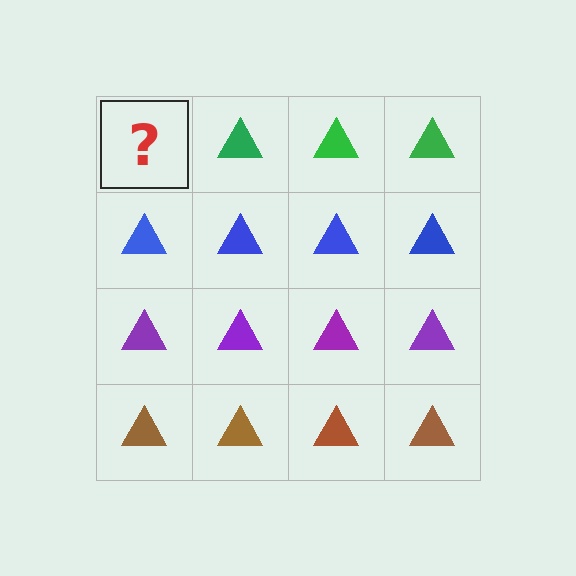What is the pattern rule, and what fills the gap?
The rule is that each row has a consistent color. The gap should be filled with a green triangle.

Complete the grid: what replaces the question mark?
The question mark should be replaced with a green triangle.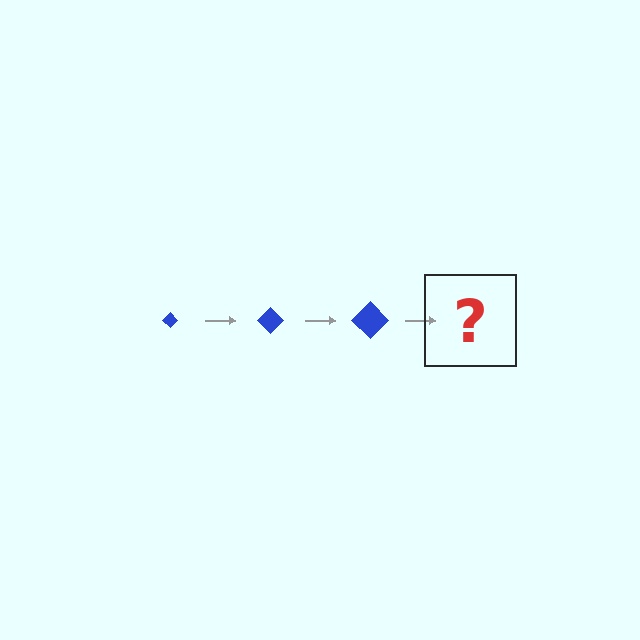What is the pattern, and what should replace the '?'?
The pattern is that the diamond gets progressively larger each step. The '?' should be a blue diamond, larger than the previous one.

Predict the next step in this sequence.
The next step is a blue diamond, larger than the previous one.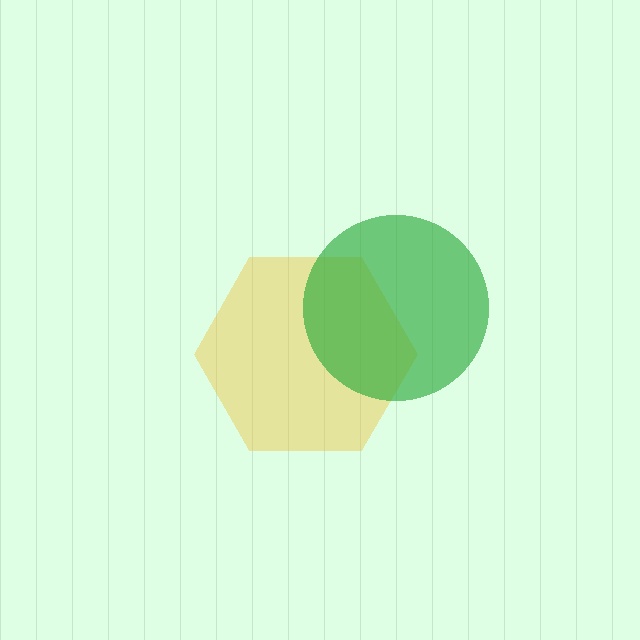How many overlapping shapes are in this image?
There are 2 overlapping shapes in the image.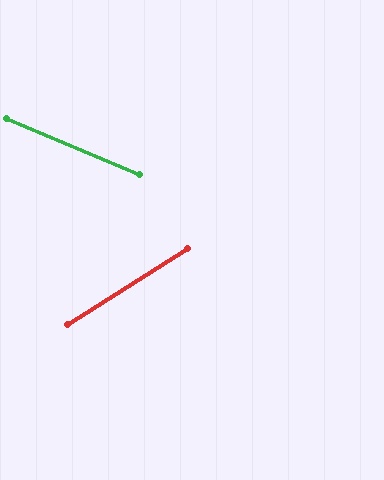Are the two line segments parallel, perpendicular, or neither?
Neither parallel nor perpendicular — they differ by about 55°.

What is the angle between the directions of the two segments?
Approximately 55 degrees.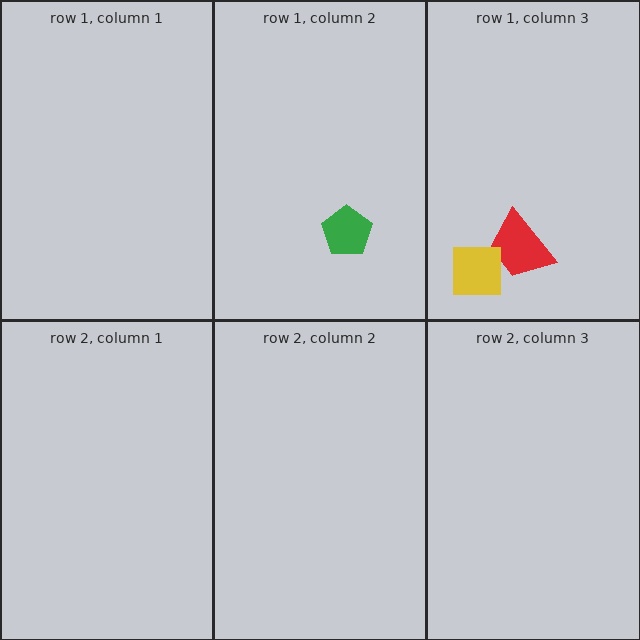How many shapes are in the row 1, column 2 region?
1.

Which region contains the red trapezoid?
The row 1, column 3 region.